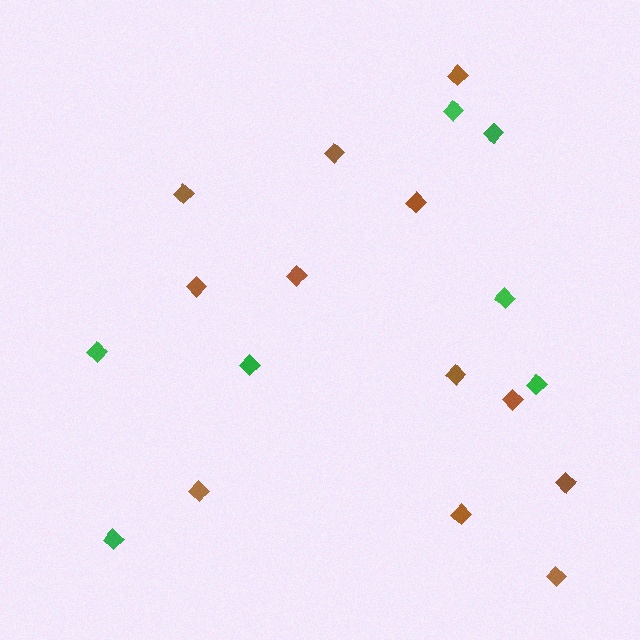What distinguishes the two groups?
There are 2 groups: one group of brown diamonds (12) and one group of green diamonds (7).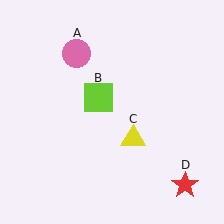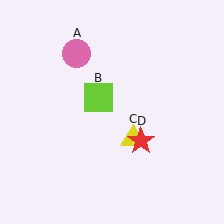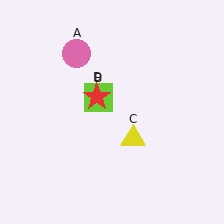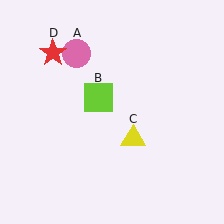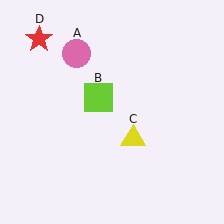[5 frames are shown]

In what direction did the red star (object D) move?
The red star (object D) moved up and to the left.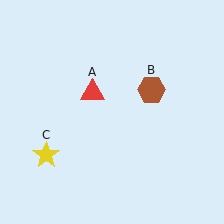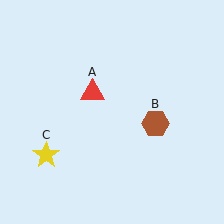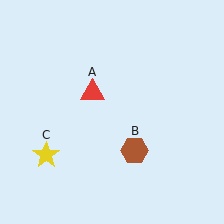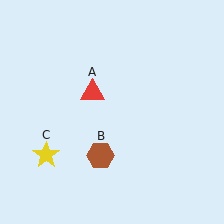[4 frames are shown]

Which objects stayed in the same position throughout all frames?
Red triangle (object A) and yellow star (object C) remained stationary.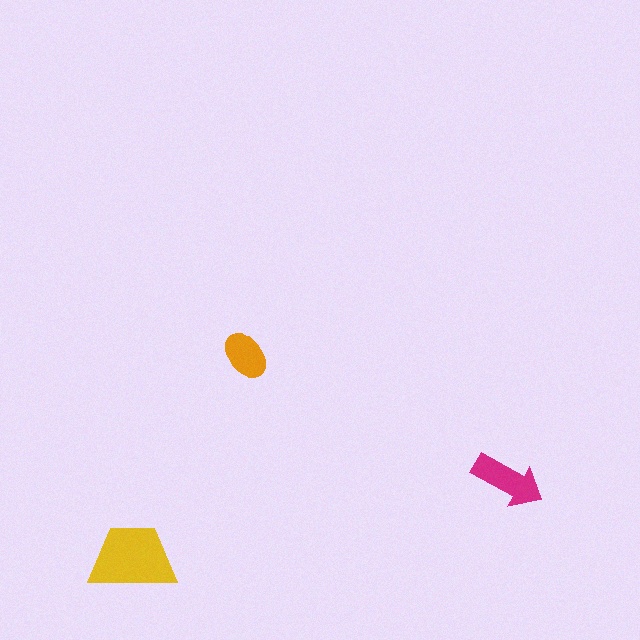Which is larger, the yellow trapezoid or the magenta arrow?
The yellow trapezoid.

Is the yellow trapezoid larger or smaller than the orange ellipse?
Larger.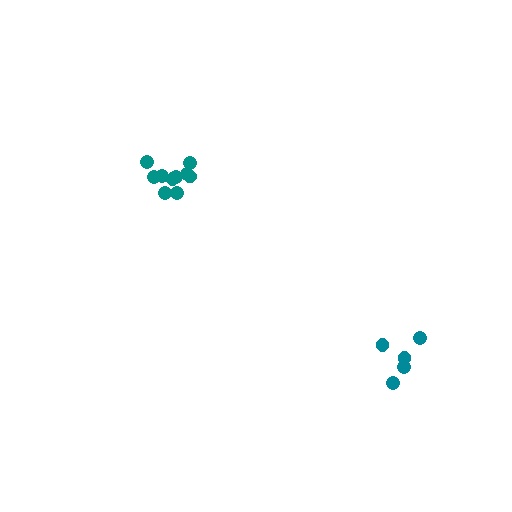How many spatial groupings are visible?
There are 2 spatial groupings.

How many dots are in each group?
Group 1: 5 dots, Group 2: 10 dots (15 total).